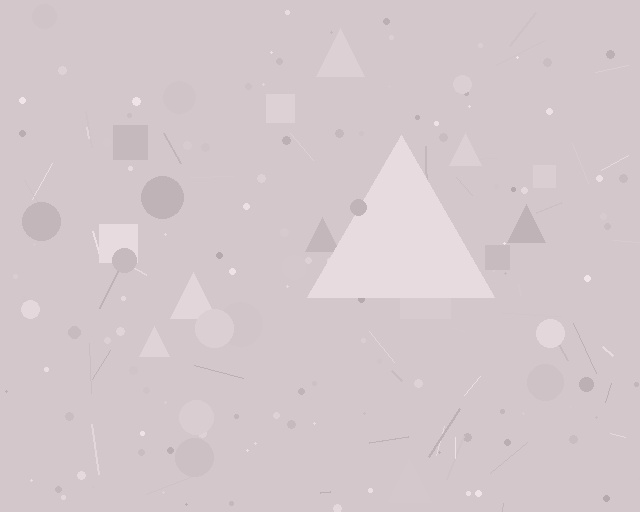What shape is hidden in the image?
A triangle is hidden in the image.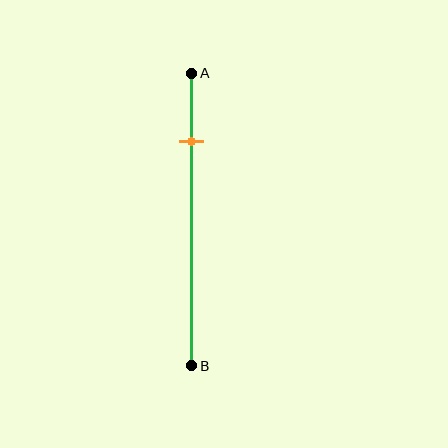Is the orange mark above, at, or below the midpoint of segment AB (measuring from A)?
The orange mark is above the midpoint of segment AB.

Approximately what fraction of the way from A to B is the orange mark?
The orange mark is approximately 25% of the way from A to B.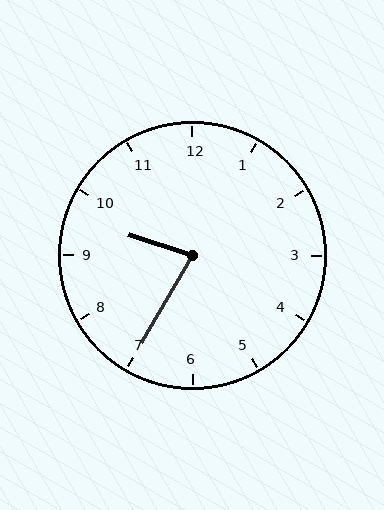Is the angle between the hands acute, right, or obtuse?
It is acute.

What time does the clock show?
9:35.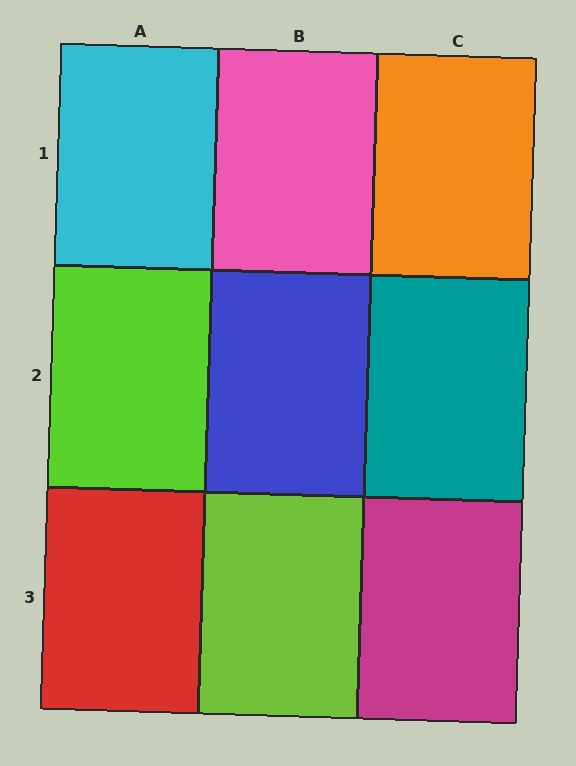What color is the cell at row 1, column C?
Orange.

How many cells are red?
1 cell is red.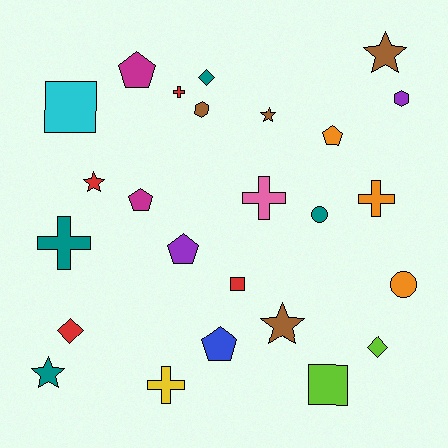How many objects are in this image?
There are 25 objects.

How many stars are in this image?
There are 5 stars.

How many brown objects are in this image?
There are 4 brown objects.